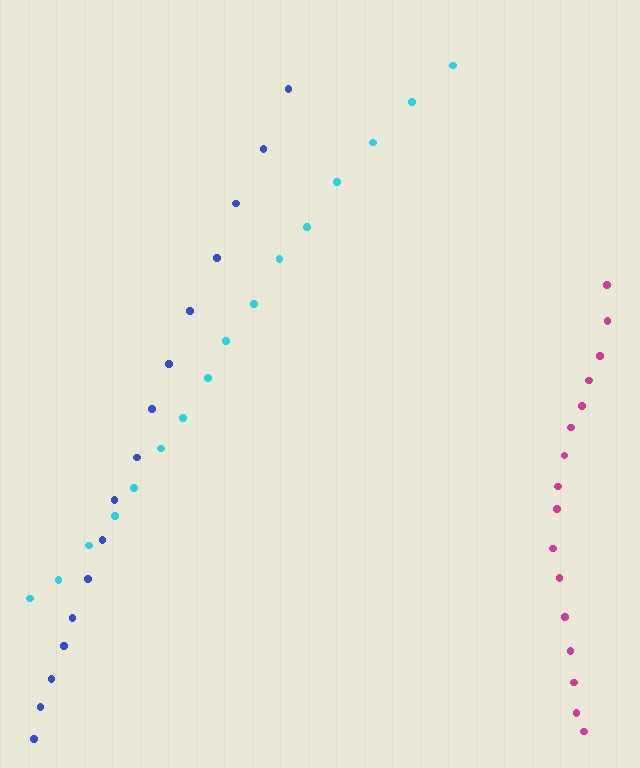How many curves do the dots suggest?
There are 3 distinct paths.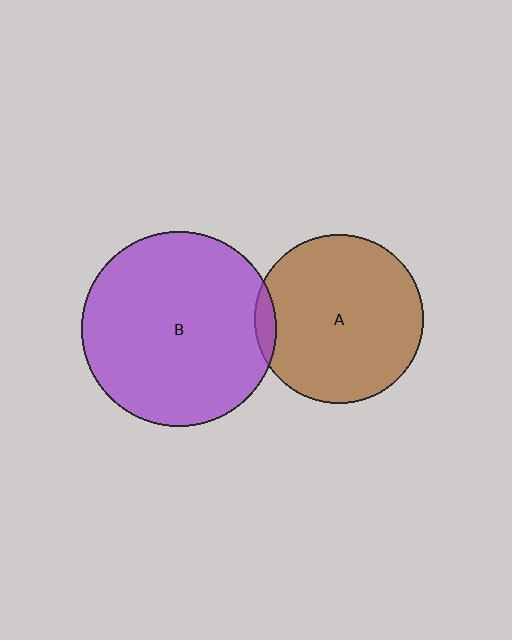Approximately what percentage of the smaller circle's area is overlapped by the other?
Approximately 5%.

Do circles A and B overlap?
Yes.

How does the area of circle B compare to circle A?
Approximately 1.3 times.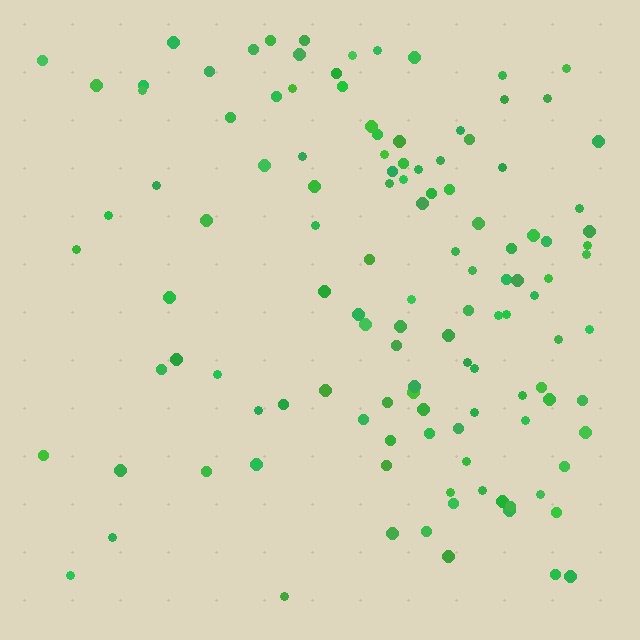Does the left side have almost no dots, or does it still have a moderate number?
Still a moderate number, just noticeably fewer than the right.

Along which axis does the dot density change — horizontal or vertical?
Horizontal.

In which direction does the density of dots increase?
From left to right, with the right side densest.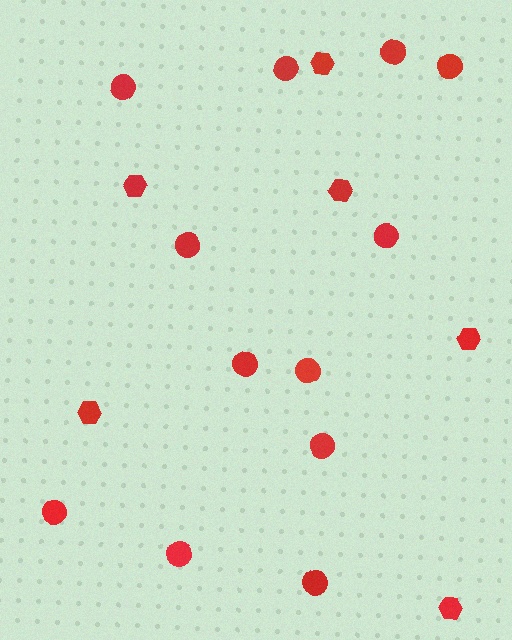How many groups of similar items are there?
There are 2 groups: one group of hexagons (6) and one group of circles (12).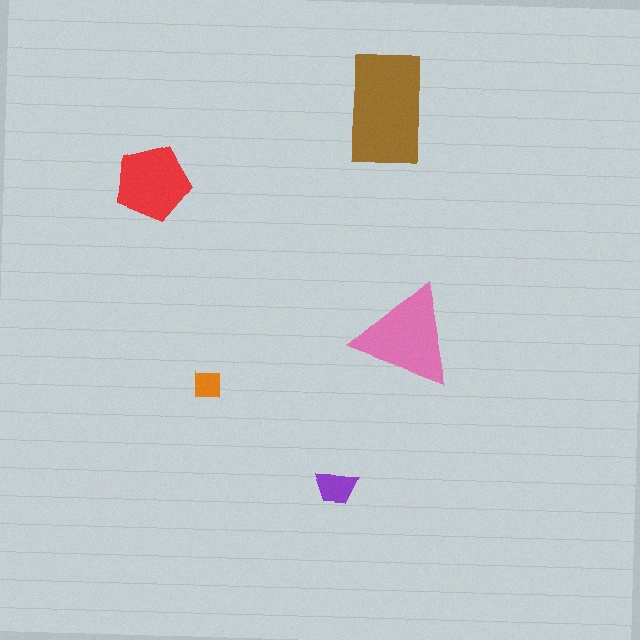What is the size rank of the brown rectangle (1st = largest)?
1st.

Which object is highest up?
The brown rectangle is topmost.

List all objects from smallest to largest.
The orange square, the purple trapezoid, the red pentagon, the pink triangle, the brown rectangle.